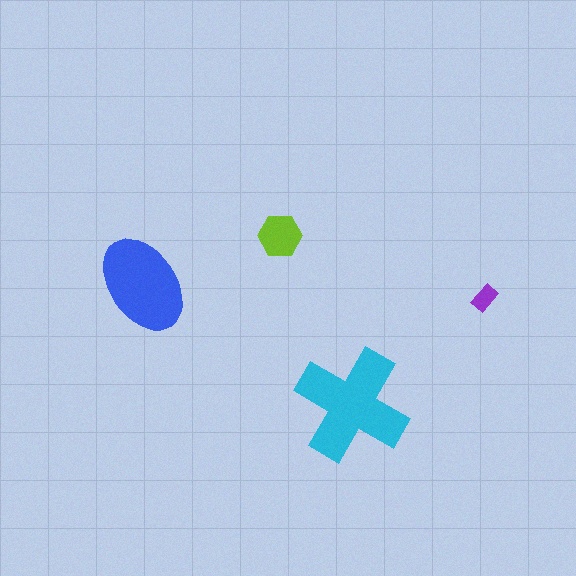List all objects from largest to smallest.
The cyan cross, the blue ellipse, the lime hexagon, the purple rectangle.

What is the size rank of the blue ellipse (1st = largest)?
2nd.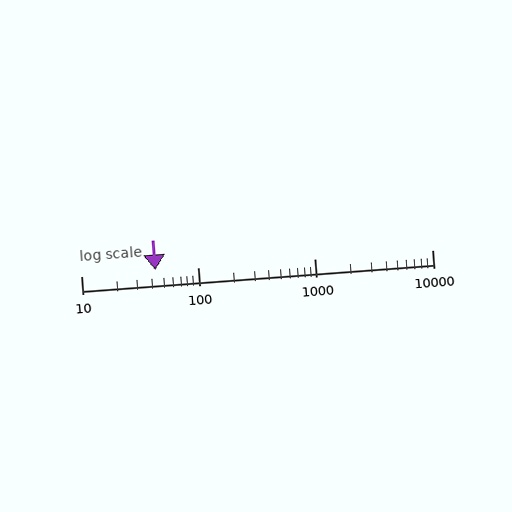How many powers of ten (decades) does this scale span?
The scale spans 3 decades, from 10 to 10000.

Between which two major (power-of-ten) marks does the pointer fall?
The pointer is between 10 and 100.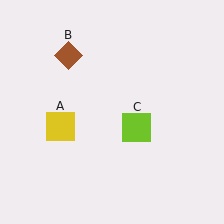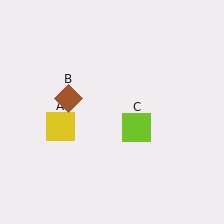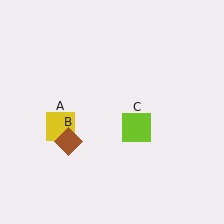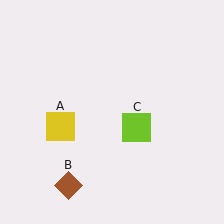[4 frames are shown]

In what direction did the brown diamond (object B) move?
The brown diamond (object B) moved down.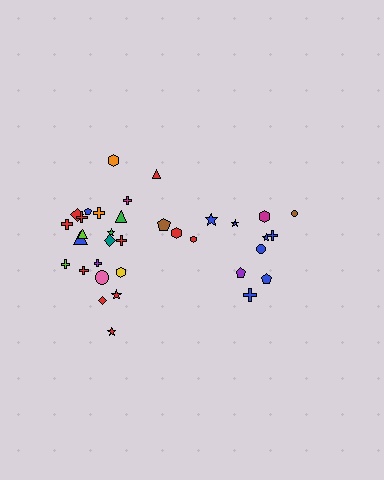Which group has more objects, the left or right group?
The left group.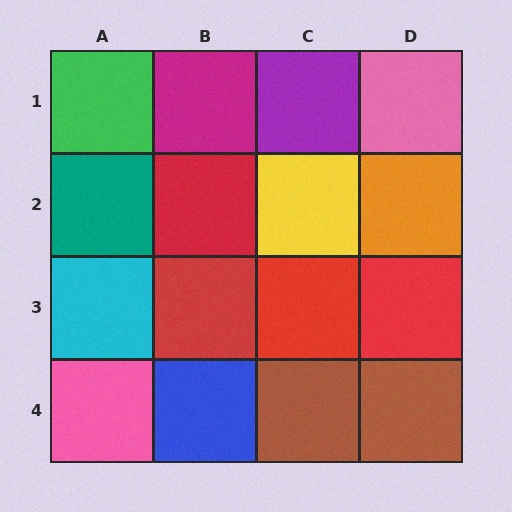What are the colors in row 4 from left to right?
Pink, blue, brown, brown.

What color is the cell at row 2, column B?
Red.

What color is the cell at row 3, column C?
Red.